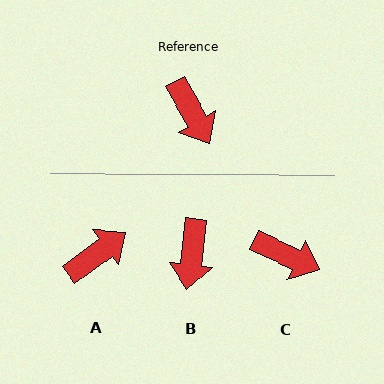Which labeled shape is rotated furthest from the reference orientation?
A, about 98 degrees away.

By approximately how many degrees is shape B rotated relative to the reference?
Approximately 37 degrees clockwise.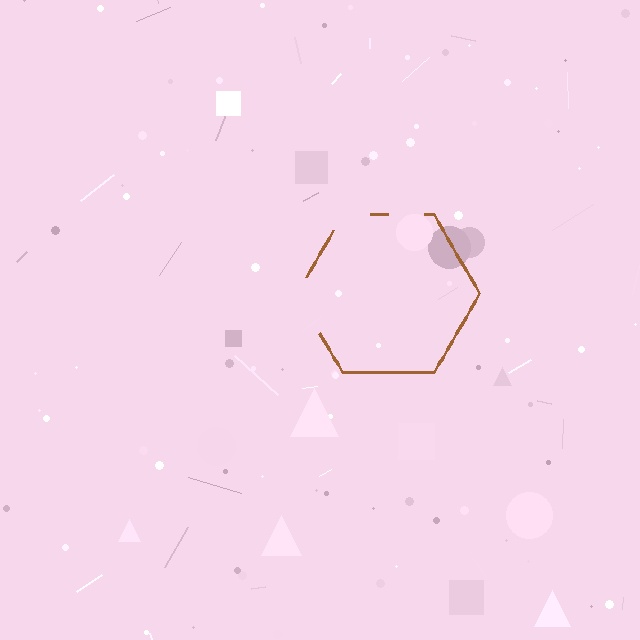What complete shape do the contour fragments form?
The contour fragments form a hexagon.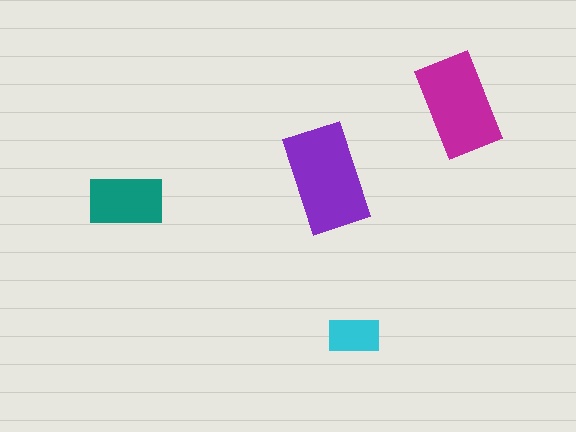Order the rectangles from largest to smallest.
the purple one, the magenta one, the teal one, the cyan one.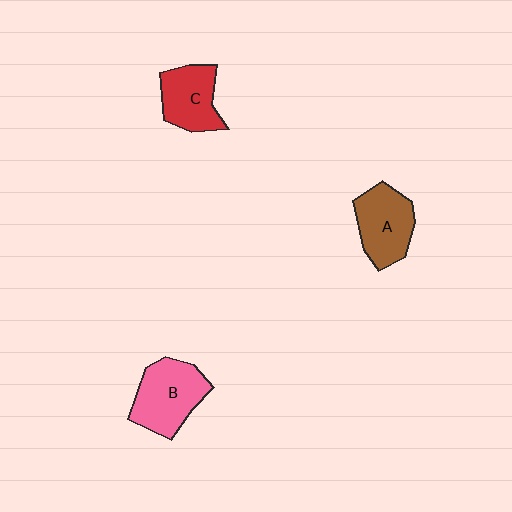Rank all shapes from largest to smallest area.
From largest to smallest: B (pink), A (brown), C (red).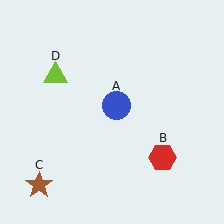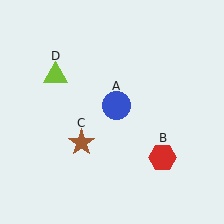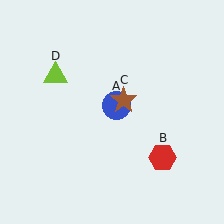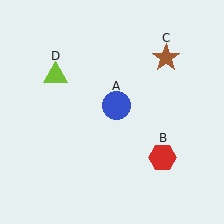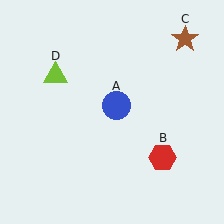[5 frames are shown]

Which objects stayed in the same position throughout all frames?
Blue circle (object A) and red hexagon (object B) and lime triangle (object D) remained stationary.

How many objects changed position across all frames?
1 object changed position: brown star (object C).